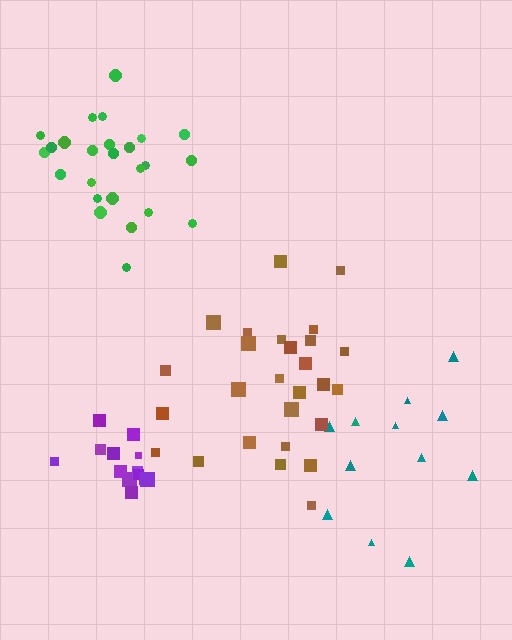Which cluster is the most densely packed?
Purple.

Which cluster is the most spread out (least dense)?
Teal.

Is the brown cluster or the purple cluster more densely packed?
Purple.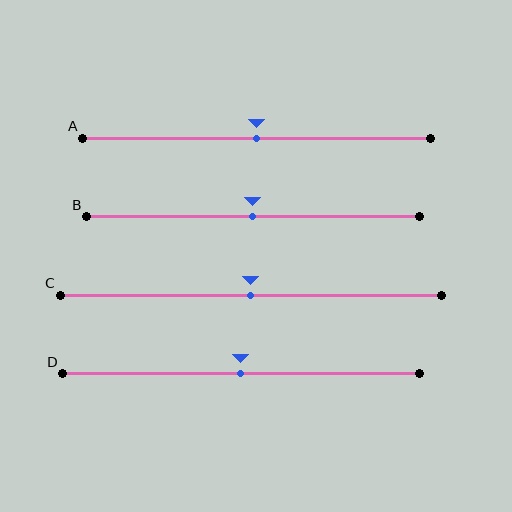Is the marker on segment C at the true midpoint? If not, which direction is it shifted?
Yes, the marker on segment C is at the true midpoint.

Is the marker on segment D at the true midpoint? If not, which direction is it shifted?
Yes, the marker on segment D is at the true midpoint.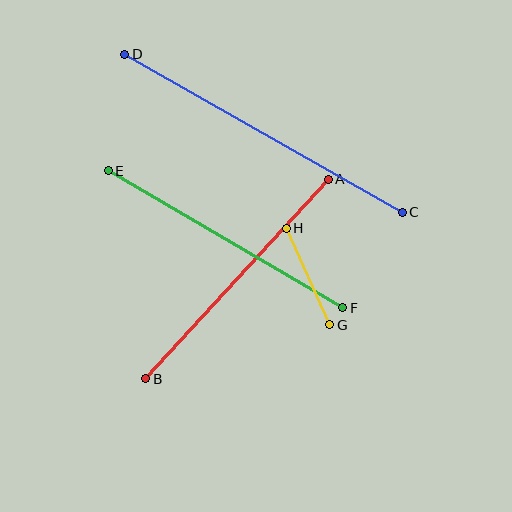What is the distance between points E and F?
The distance is approximately 271 pixels.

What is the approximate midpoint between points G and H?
The midpoint is at approximately (308, 276) pixels.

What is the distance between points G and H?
The distance is approximately 106 pixels.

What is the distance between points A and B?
The distance is approximately 271 pixels.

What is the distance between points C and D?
The distance is approximately 319 pixels.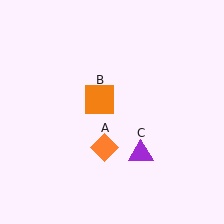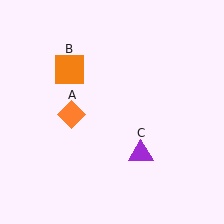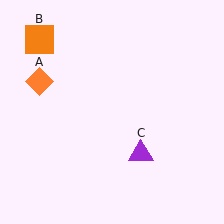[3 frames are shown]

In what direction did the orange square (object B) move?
The orange square (object B) moved up and to the left.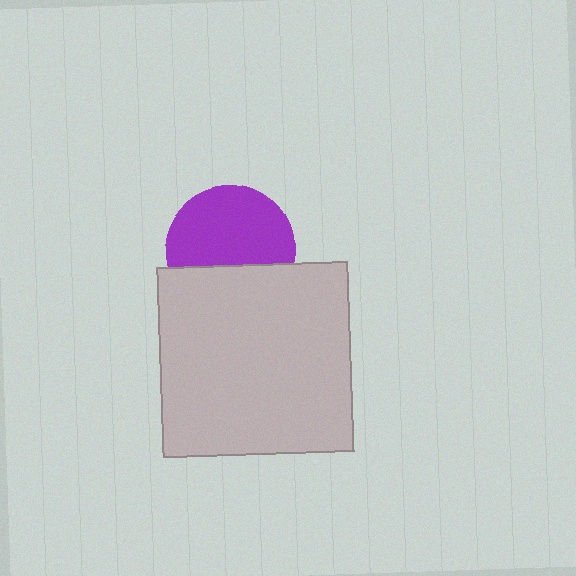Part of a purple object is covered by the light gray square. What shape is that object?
It is a circle.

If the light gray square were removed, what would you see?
You would see the complete purple circle.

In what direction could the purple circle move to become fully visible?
The purple circle could move up. That would shift it out from behind the light gray square entirely.